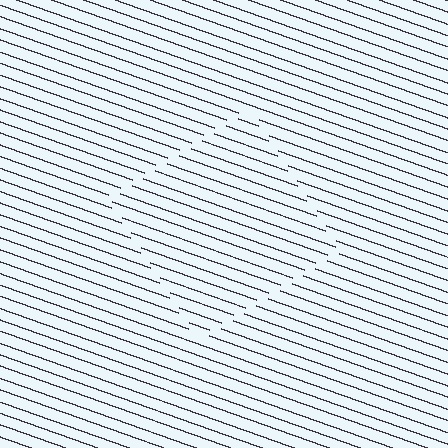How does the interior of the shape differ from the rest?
The interior of the shape contains the same grating, shifted by half a period — the contour is defined by the phase discontinuity where line-ends from the inner and outer gratings abut.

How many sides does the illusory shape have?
4 sides — the line-ends trace a square.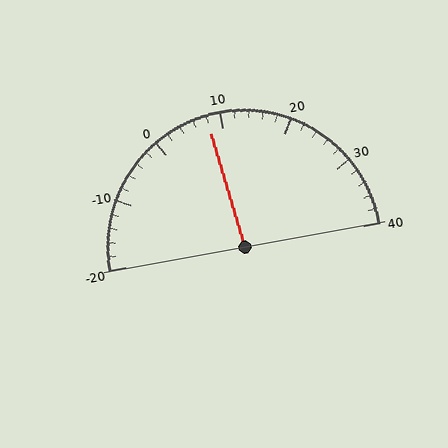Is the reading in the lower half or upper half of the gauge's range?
The reading is in the lower half of the range (-20 to 40).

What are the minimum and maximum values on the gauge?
The gauge ranges from -20 to 40.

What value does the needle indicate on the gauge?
The needle indicates approximately 8.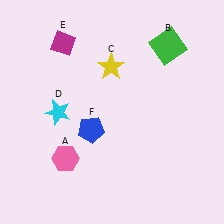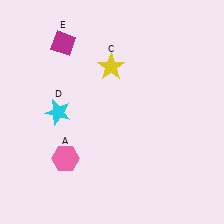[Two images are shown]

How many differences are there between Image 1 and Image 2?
There are 2 differences between the two images.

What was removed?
The blue pentagon (F), the green square (B) were removed in Image 2.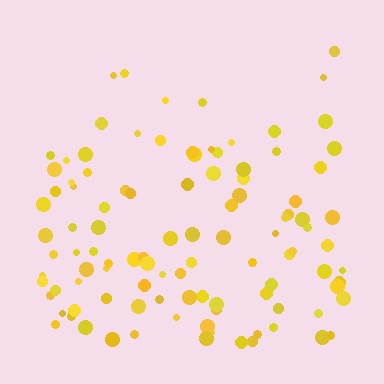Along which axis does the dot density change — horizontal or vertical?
Vertical.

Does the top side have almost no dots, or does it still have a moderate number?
Still a moderate number, just noticeably fewer than the bottom.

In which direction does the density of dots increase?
From top to bottom, with the bottom side densest.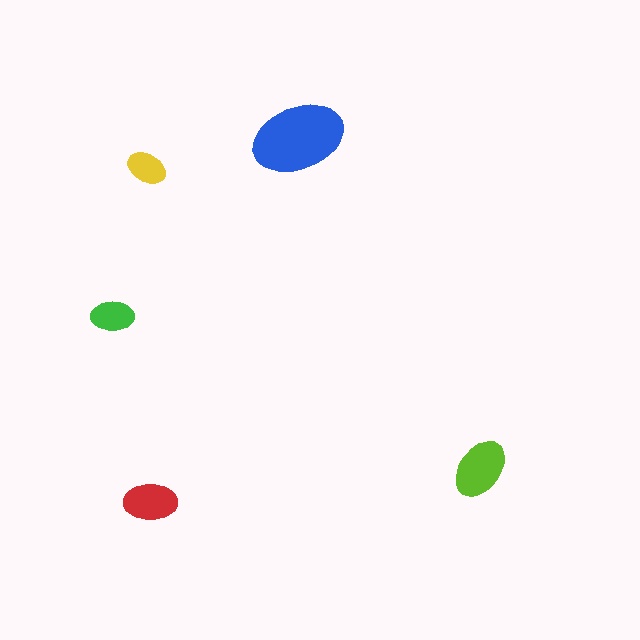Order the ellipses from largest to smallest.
the blue one, the lime one, the red one, the green one, the yellow one.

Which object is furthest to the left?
The green ellipse is leftmost.